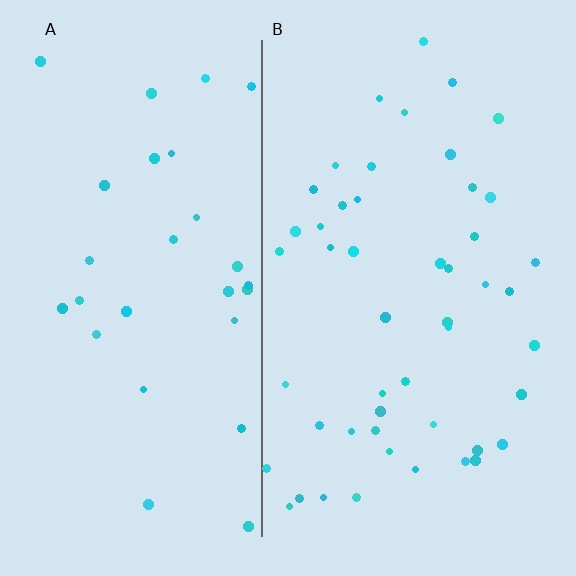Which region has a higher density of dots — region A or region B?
B (the right).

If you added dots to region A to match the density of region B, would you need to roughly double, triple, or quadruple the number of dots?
Approximately double.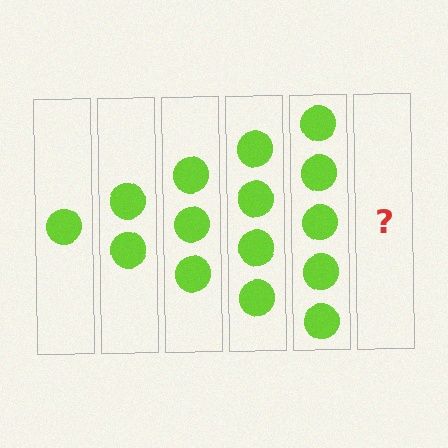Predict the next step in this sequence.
The next step is 6 circles.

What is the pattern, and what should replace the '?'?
The pattern is that each step adds one more circle. The '?' should be 6 circles.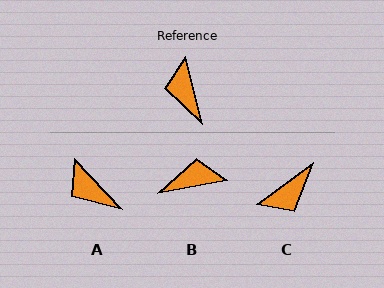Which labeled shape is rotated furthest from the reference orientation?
C, about 112 degrees away.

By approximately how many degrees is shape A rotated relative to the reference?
Approximately 28 degrees counter-clockwise.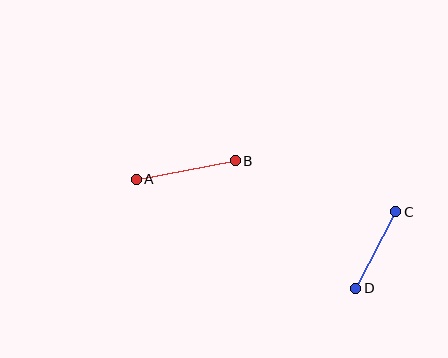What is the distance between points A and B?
The distance is approximately 101 pixels.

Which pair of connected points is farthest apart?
Points A and B are farthest apart.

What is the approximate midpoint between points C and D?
The midpoint is at approximately (376, 250) pixels.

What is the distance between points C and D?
The distance is approximately 86 pixels.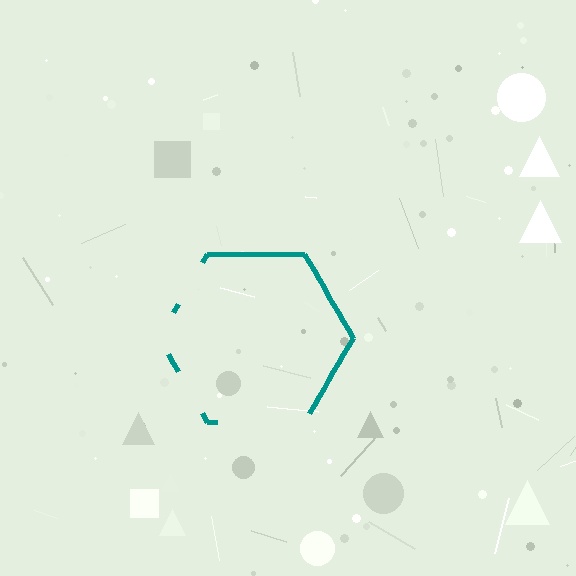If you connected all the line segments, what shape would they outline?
They would outline a hexagon.